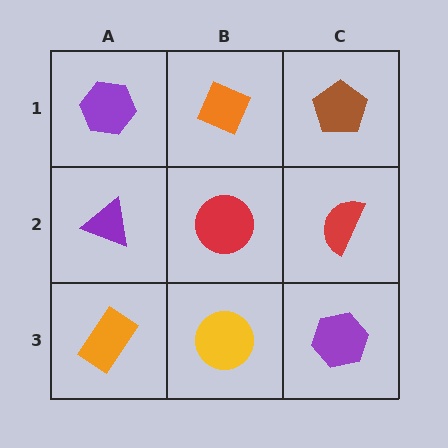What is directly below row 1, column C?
A red semicircle.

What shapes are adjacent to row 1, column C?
A red semicircle (row 2, column C), an orange diamond (row 1, column B).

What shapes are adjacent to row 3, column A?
A purple triangle (row 2, column A), a yellow circle (row 3, column B).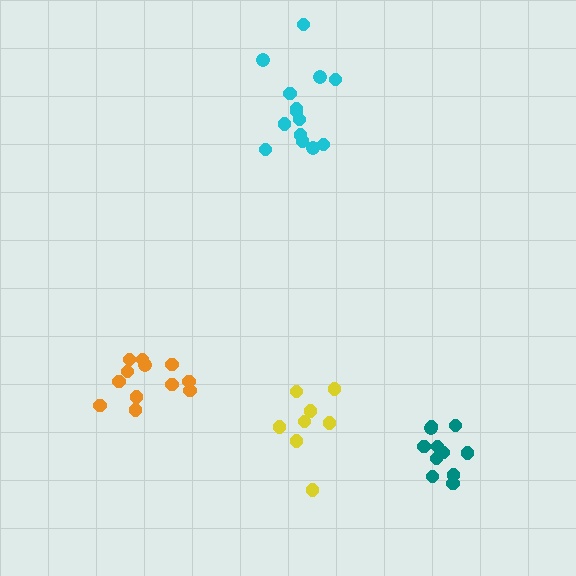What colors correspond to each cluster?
The clusters are colored: cyan, teal, orange, yellow.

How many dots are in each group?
Group 1: 14 dots, Group 2: 11 dots, Group 3: 12 dots, Group 4: 8 dots (45 total).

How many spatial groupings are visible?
There are 4 spatial groupings.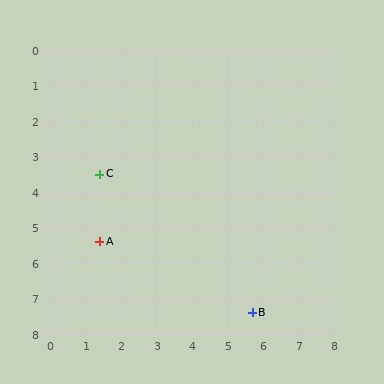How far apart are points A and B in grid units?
Points A and B are about 4.7 grid units apart.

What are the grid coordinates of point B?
Point B is at approximately (5.7, 7.4).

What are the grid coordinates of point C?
Point C is at approximately (1.4, 3.5).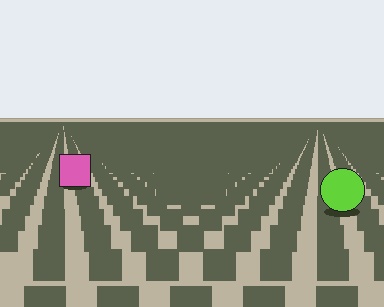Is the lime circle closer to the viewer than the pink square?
Yes. The lime circle is closer — you can tell from the texture gradient: the ground texture is coarser near it.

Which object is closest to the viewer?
The lime circle is closest. The texture marks near it are larger and more spread out.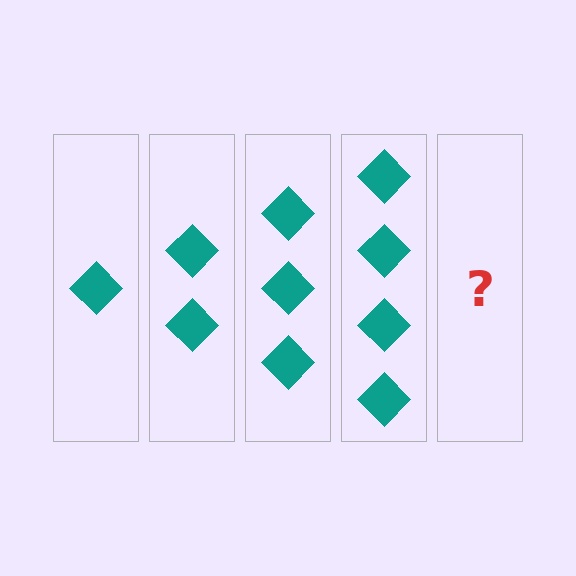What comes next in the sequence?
The next element should be 5 diamonds.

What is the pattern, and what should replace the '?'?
The pattern is that each step adds one more diamond. The '?' should be 5 diamonds.